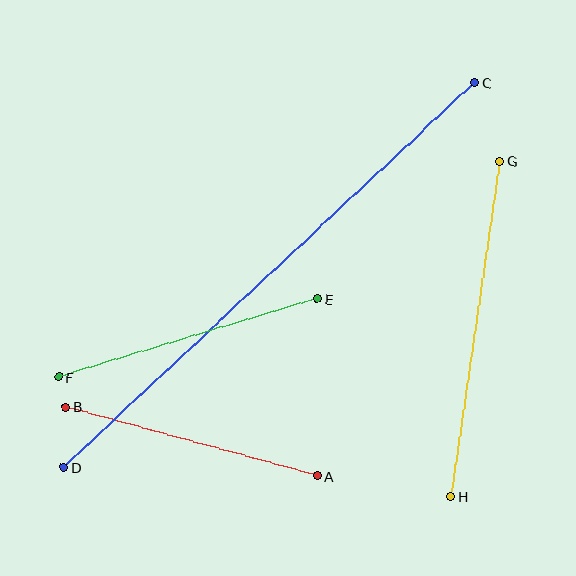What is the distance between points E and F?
The distance is approximately 270 pixels.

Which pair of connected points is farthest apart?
Points C and D are farthest apart.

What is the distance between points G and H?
The distance is approximately 339 pixels.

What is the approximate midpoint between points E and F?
The midpoint is at approximately (188, 338) pixels.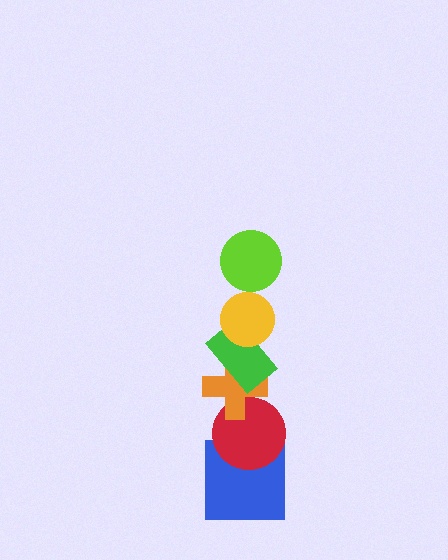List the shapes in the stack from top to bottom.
From top to bottom: the lime circle, the yellow circle, the green rectangle, the orange cross, the red circle, the blue square.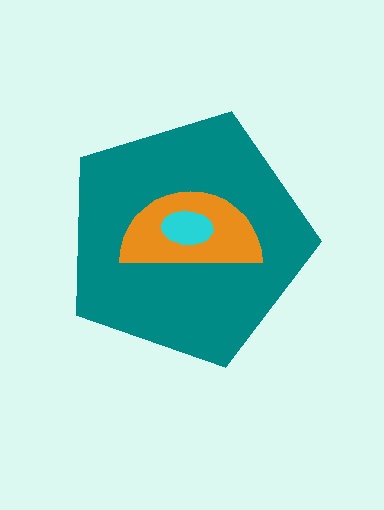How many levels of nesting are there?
3.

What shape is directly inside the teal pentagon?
The orange semicircle.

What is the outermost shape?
The teal pentagon.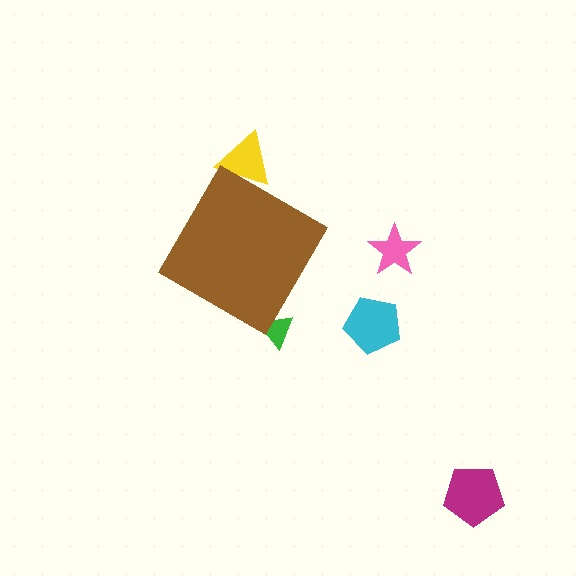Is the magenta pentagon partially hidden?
No, the magenta pentagon is fully visible.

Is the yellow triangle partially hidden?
Yes, the yellow triangle is partially hidden behind the brown diamond.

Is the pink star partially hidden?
No, the pink star is fully visible.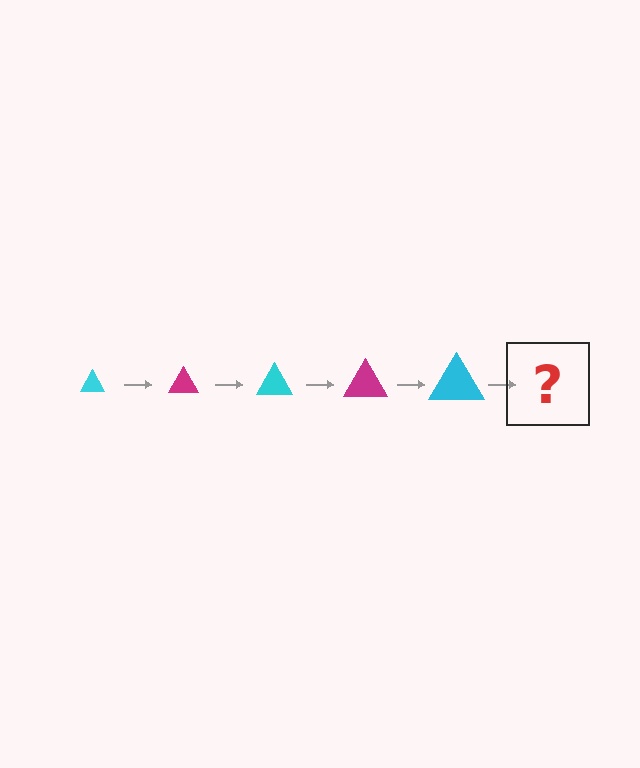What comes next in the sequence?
The next element should be a magenta triangle, larger than the previous one.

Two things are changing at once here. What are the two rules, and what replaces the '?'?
The two rules are that the triangle grows larger each step and the color cycles through cyan and magenta. The '?' should be a magenta triangle, larger than the previous one.